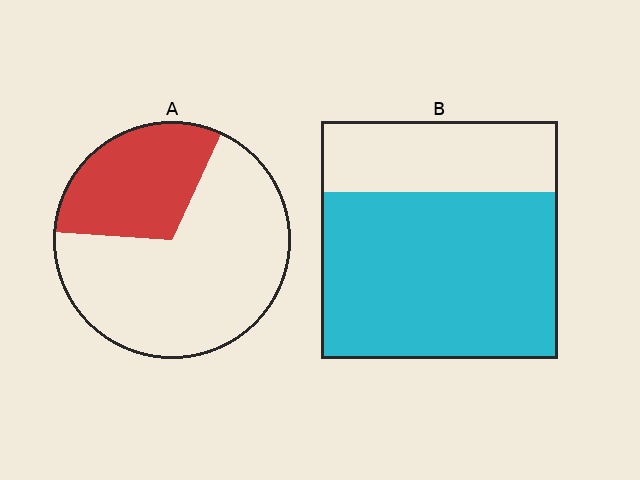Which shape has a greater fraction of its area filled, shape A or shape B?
Shape B.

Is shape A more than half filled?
No.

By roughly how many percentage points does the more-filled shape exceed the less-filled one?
By roughly 40 percentage points (B over A).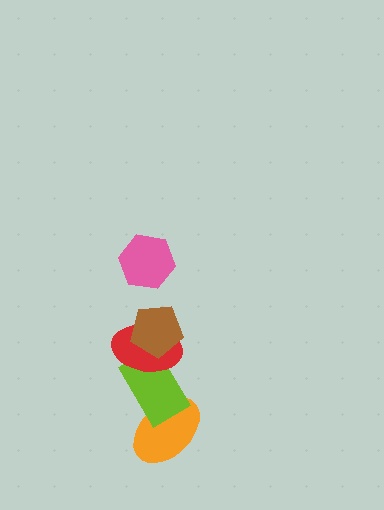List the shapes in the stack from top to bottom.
From top to bottom: the pink hexagon, the brown pentagon, the red ellipse, the lime rectangle, the orange ellipse.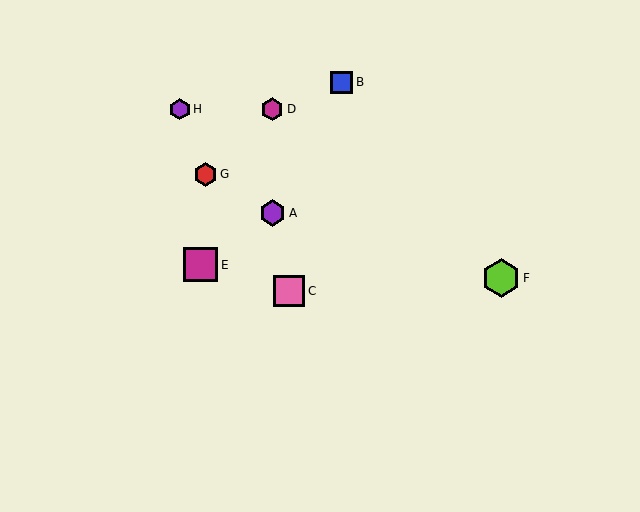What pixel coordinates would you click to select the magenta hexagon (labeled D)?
Click at (272, 109) to select the magenta hexagon D.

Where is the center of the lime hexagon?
The center of the lime hexagon is at (501, 278).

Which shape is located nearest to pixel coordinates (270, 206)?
The purple hexagon (labeled A) at (273, 213) is nearest to that location.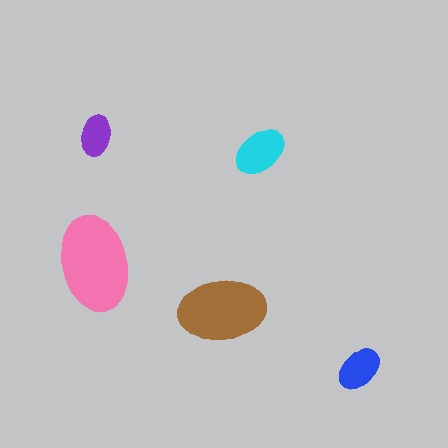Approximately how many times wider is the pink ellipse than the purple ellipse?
About 2.5 times wider.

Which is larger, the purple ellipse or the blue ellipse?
The blue one.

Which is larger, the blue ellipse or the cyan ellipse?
The cyan one.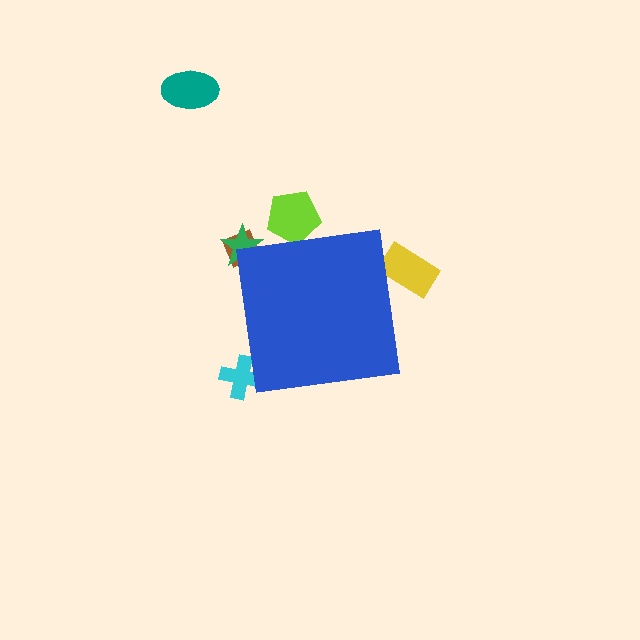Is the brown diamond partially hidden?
Yes, the brown diamond is partially hidden behind the blue square.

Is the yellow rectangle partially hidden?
Yes, the yellow rectangle is partially hidden behind the blue square.